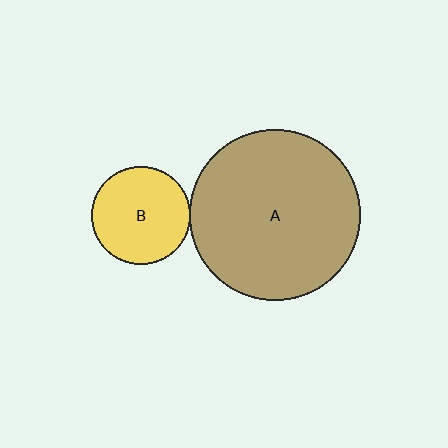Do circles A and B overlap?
Yes.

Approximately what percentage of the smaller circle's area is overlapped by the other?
Approximately 5%.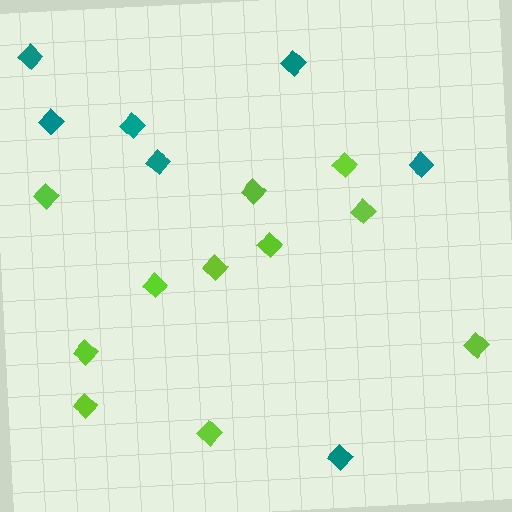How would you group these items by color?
There are 2 groups: one group of lime diamonds (11) and one group of teal diamonds (7).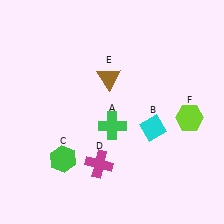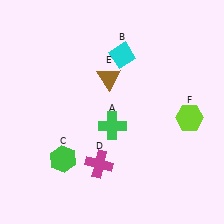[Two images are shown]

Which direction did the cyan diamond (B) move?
The cyan diamond (B) moved up.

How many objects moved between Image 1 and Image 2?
1 object moved between the two images.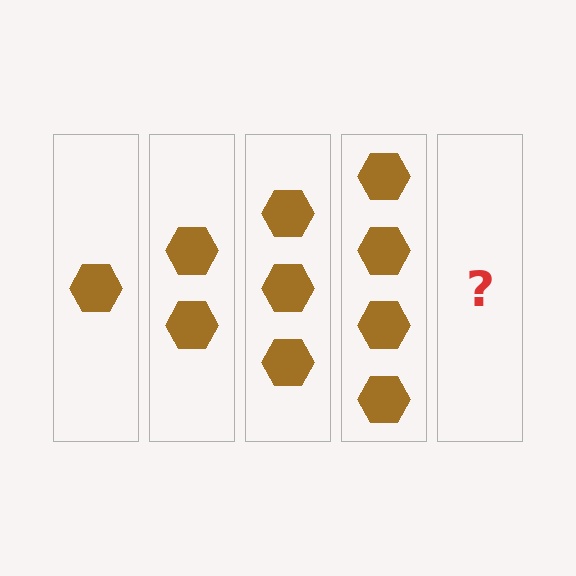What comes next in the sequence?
The next element should be 5 hexagons.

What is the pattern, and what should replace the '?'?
The pattern is that each step adds one more hexagon. The '?' should be 5 hexagons.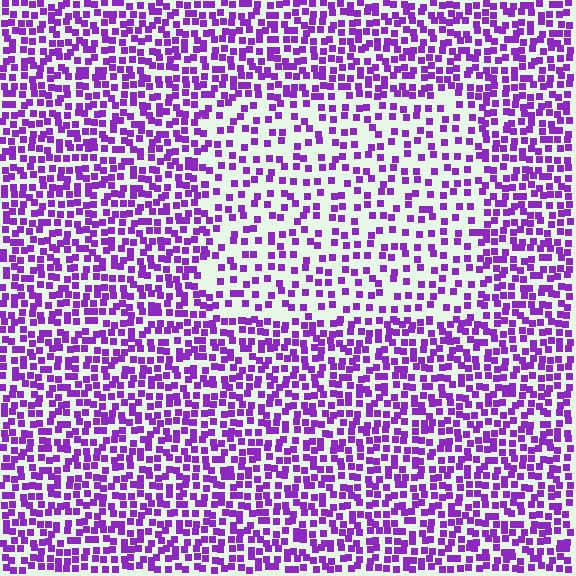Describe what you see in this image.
The image contains small purple elements arranged at two different densities. A rectangle-shaped region is visible where the elements are less densely packed than the surrounding area.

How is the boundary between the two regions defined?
The boundary is defined by a change in element density (approximately 1.9x ratio). All elements are the same color, size, and shape.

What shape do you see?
I see a rectangle.